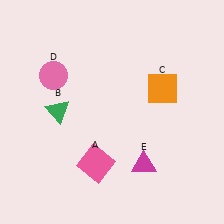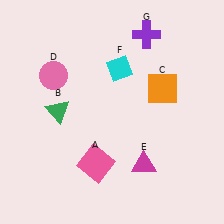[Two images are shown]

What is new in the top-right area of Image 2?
A cyan diamond (F) was added in the top-right area of Image 2.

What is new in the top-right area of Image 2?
A purple cross (G) was added in the top-right area of Image 2.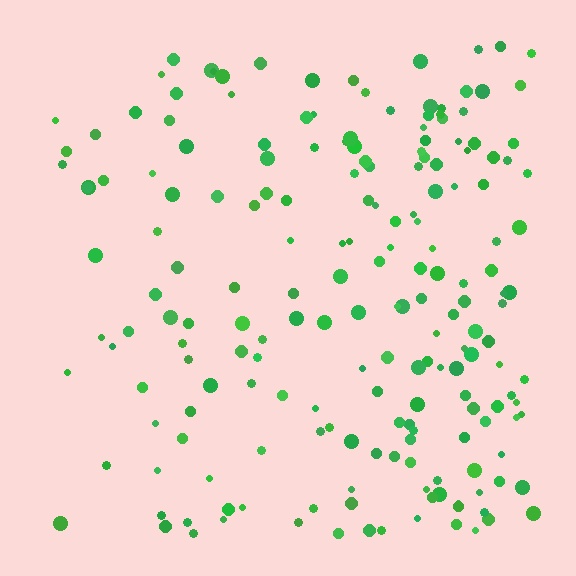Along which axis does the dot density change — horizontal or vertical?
Horizontal.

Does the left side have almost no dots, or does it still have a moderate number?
Still a moderate number, just noticeably fewer than the right.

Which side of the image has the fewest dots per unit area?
The left.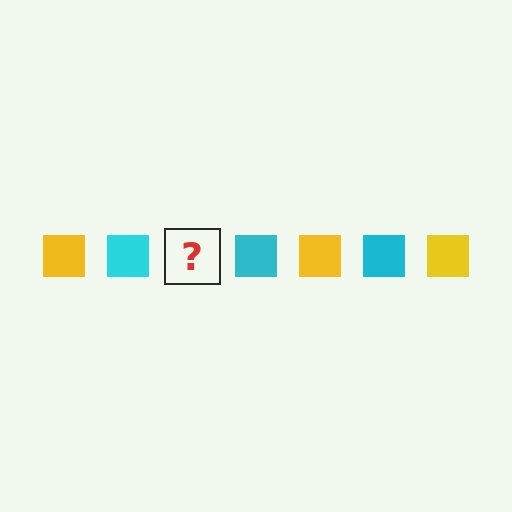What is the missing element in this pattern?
The missing element is a yellow square.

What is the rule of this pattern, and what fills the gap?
The rule is that the pattern cycles through yellow, cyan squares. The gap should be filled with a yellow square.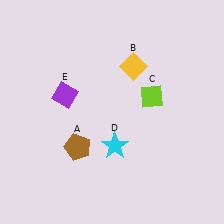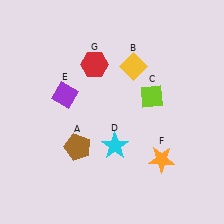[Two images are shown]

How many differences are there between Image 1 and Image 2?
There are 2 differences between the two images.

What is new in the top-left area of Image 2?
A red hexagon (G) was added in the top-left area of Image 2.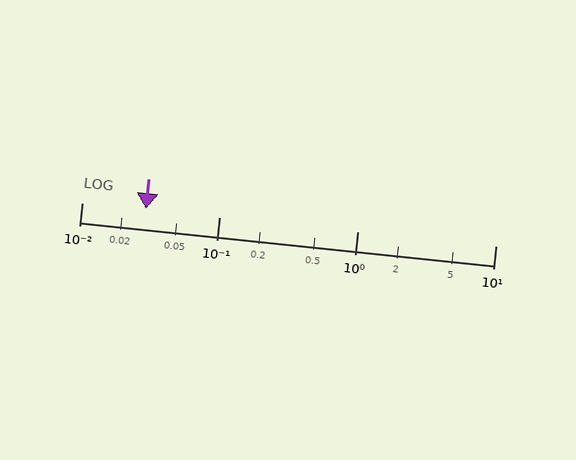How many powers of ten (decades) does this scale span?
The scale spans 3 decades, from 0.01 to 10.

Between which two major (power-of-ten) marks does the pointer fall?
The pointer is between 0.01 and 0.1.